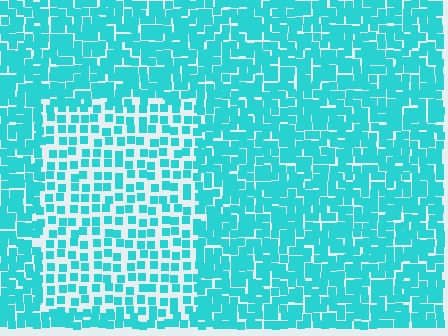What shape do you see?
I see a rectangle.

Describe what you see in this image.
The image contains small cyan elements arranged at two different densities. A rectangle-shaped region is visible where the elements are less densely packed than the surrounding area.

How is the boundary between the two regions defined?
The boundary is defined by a change in element density (approximately 1.9x ratio). All elements are the same color, size, and shape.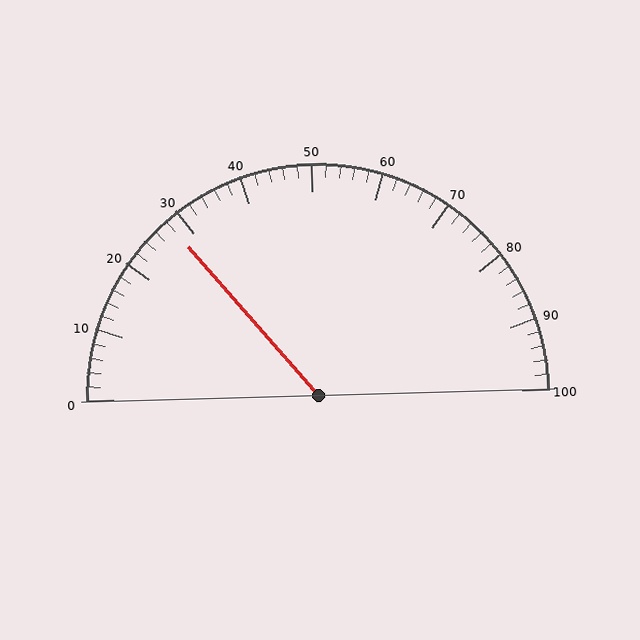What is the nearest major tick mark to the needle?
The nearest major tick mark is 30.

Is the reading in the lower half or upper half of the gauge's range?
The reading is in the lower half of the range (0 to 100).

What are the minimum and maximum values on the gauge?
The gauge ranges from 0 to 100.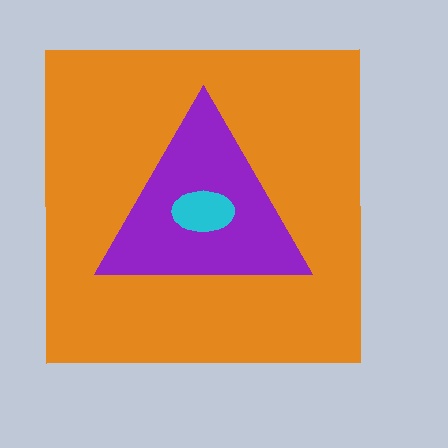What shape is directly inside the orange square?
The purple triangle.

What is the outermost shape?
The orange square.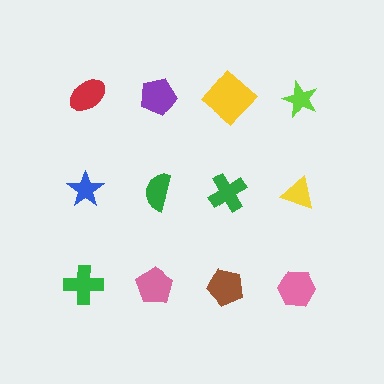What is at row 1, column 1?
A red ellipse.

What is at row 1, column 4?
A lime star.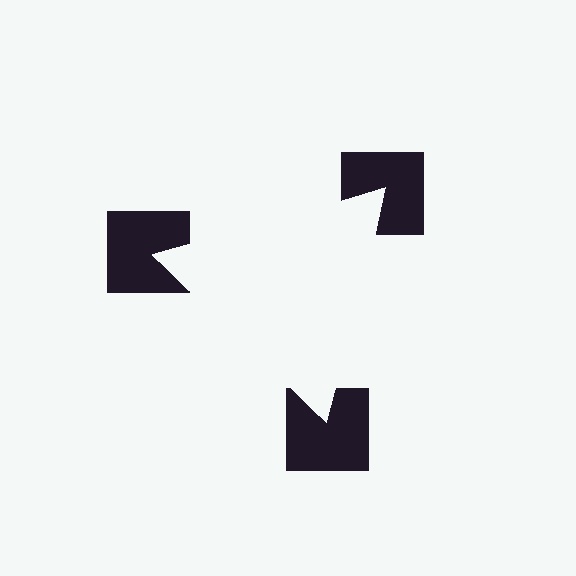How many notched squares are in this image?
There are 3 — one at each vertex of the illusory triangle.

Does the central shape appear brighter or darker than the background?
It typically appears slightly brighter than the background, even though no actual brightness change is drawn.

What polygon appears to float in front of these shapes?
An illusory triangle — its edges are inferred from the aligned wedge cuts in the notched squares, not physically drawn.